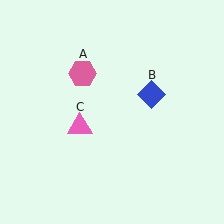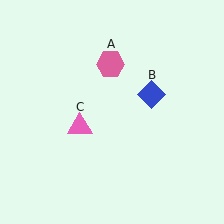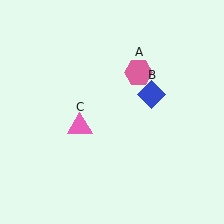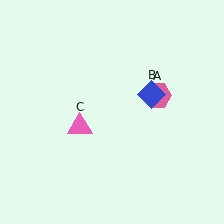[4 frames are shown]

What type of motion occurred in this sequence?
The pink hexagon (object A) rotated clockwise around the center of the scene.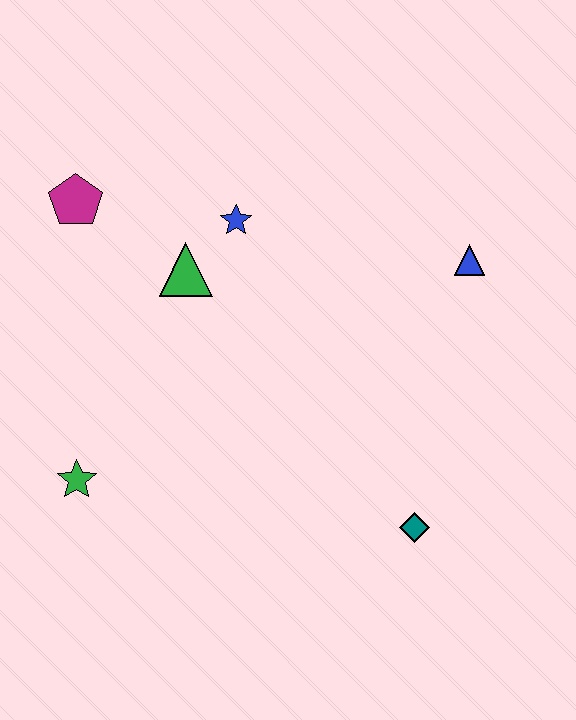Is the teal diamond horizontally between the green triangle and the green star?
No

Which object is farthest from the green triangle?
The teal diamond is farthest from the green triangle.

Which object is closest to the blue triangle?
The blue star is closest to the blue triangle.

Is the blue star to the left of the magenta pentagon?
No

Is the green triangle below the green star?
No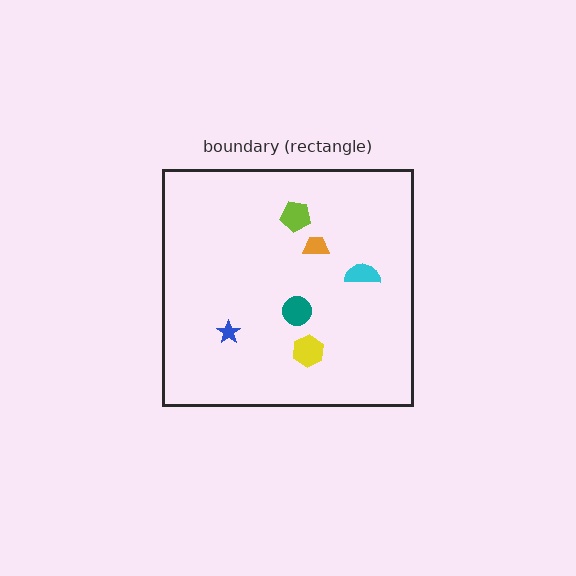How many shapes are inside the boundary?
6 inside, 0 outside.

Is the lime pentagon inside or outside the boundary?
Inside.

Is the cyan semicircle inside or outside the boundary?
Inside.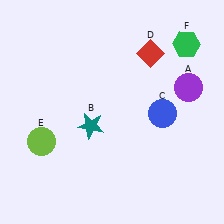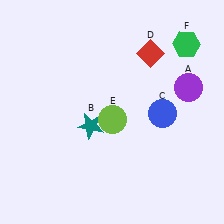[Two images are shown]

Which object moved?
The lime circle (E) moved right.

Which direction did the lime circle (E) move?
The lime circle (E) moved right.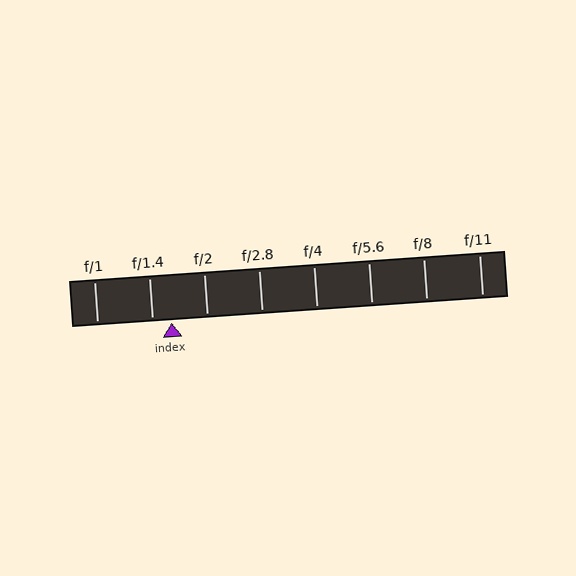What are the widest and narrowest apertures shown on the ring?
The widest aperture shown is f/1 and the narrowest is f/11.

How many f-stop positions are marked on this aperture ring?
There are 8 f-stop positions marked.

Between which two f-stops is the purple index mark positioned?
The index mark is between f/1.4 and f/2.